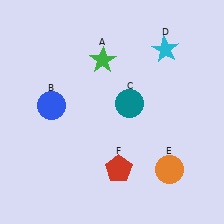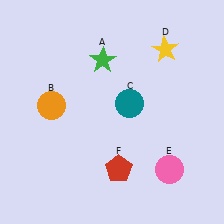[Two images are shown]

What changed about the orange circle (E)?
In Image 1, E is orange. In Image 2, it changed to pink.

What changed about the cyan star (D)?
In Image 1, D is cyan. In Image 2, it changed to yellow.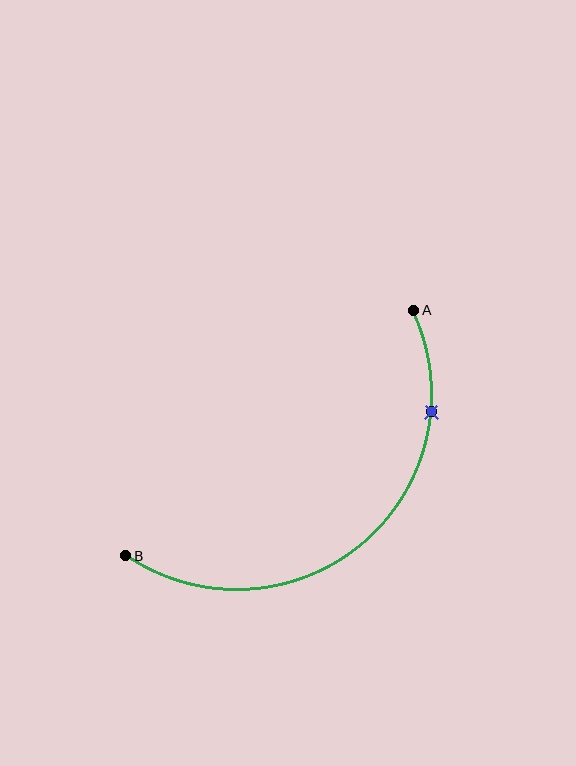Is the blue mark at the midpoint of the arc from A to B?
No. The blue mark lies on the arc but is closer to endpoint A. The arc midpoint would be at the point on the curve equidistant along the arc from both A and B.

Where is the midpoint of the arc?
The arc midpoint is the point on the curve farthest from the straight line joining A and B. It sits below and to the right of that line.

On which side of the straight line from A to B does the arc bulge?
The arc bulges below and to the right of the straight line connecting A and B.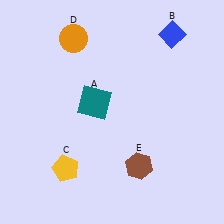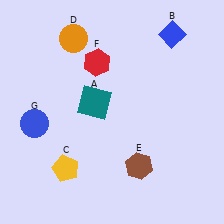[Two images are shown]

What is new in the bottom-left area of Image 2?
A blue circle (G) was added in the bottom-left area of Image 2.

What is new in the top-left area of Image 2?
A red hexagon (F) was added in the top-left area of Image 2.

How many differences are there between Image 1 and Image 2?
There are 2 differences between the two images.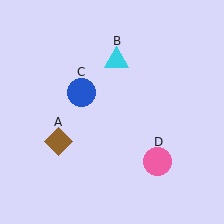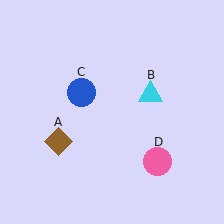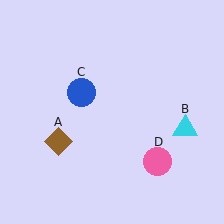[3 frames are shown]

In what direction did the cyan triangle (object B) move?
The cyan triangle (object B) moved down and to the right.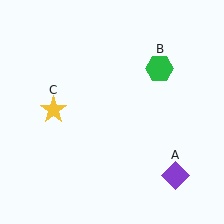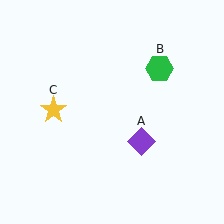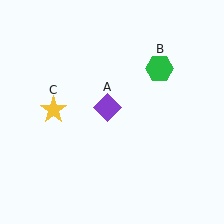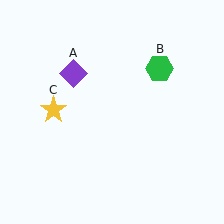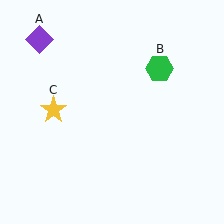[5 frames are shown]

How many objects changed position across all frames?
1 object changed position: purple diamond (object A).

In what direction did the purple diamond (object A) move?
The purple diamond (object A) moved up and to the left.